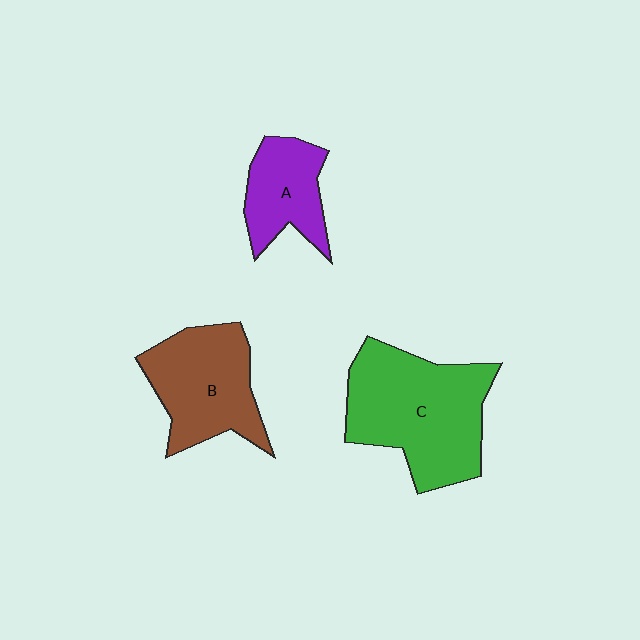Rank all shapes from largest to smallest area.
From largest to smallest: C (green), B (brown), A (purple).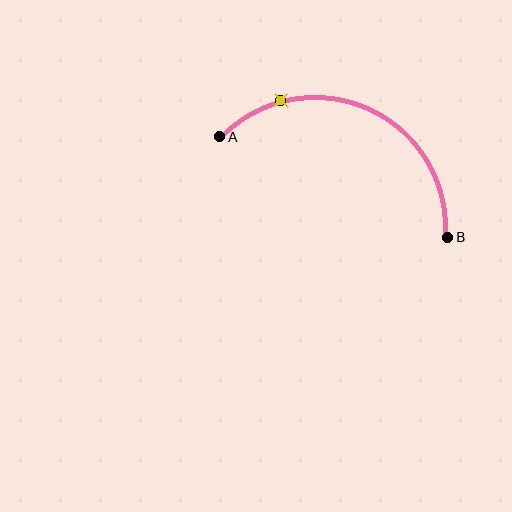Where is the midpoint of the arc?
The arc midpoint is the point on the curve farthest from the straight line joining A and B. It sits above that line.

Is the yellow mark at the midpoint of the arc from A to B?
No. The yellow mark lies on the arc but is closer to endpoint A. The arc midpoint would be at the point on the curve equidistant along the arc from both A and B.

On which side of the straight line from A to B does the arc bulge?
The arc bulges above the straight line connecting A and B.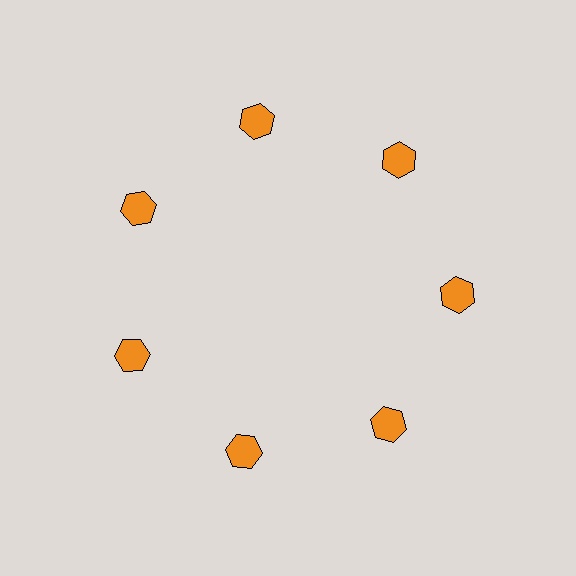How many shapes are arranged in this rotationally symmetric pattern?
There are 7 shapes, arranged in 7 groups of 1.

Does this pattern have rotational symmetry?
Yes, this pattern has 7-fold rotational symmetry. It looks the same after rotating 51 degrees around the center.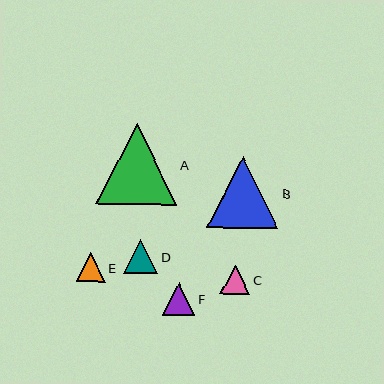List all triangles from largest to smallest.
From largest to smallest: A, B, D, F, C, E.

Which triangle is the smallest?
Triangle E is the smallest with a size of approximately 29 pixels.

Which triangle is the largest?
Triangle A is the largest with a size of approximately 81 pixels.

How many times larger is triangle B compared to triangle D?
Triangle B is approximately 2.1 times the size of triangle D.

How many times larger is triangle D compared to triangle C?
Triangle D is approximately 1.2 times the size of triangle C.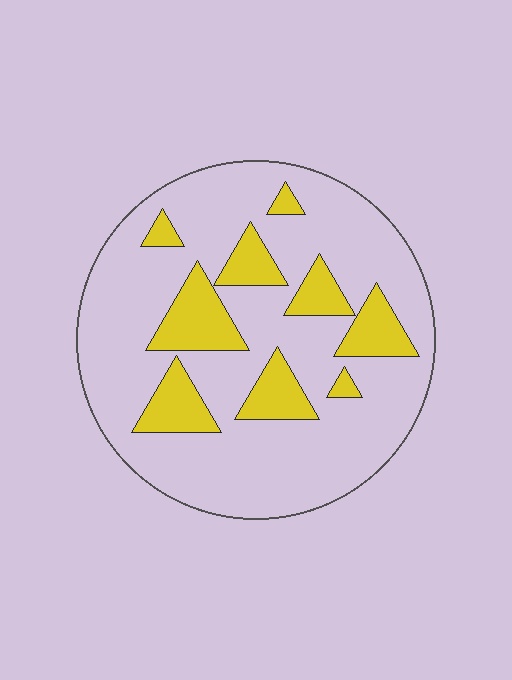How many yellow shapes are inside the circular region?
9.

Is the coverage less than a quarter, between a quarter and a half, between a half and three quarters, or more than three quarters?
Less than a quarter.